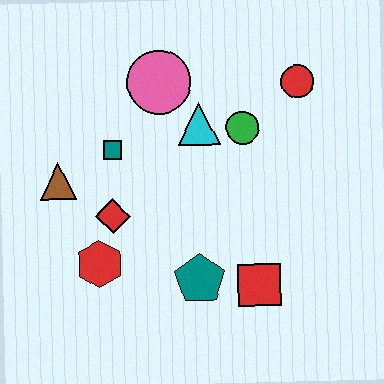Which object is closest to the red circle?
The green circle is closest to the red circle.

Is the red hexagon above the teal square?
No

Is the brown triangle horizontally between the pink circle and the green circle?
No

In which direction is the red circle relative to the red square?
The red circle is above the red square.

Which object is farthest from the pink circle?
The red square is farthest from the pink circle.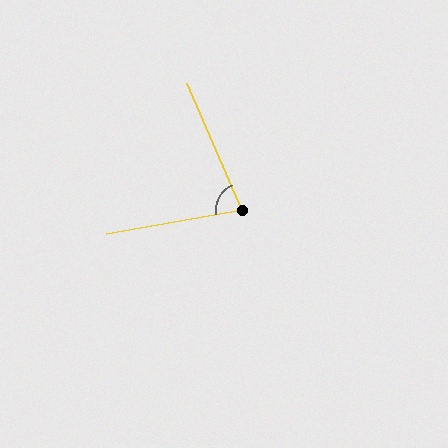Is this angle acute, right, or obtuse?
It is acute.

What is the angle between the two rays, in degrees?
Approximately 76 degrees.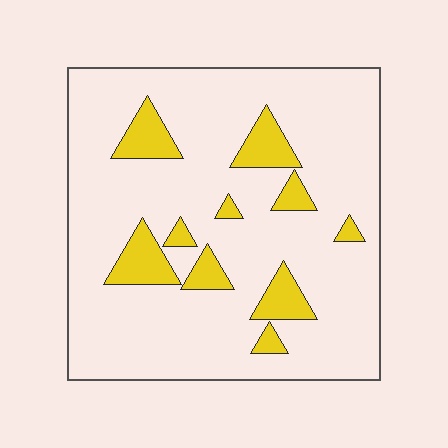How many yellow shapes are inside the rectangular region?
10.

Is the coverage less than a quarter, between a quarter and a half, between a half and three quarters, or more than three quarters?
Less than a quarter.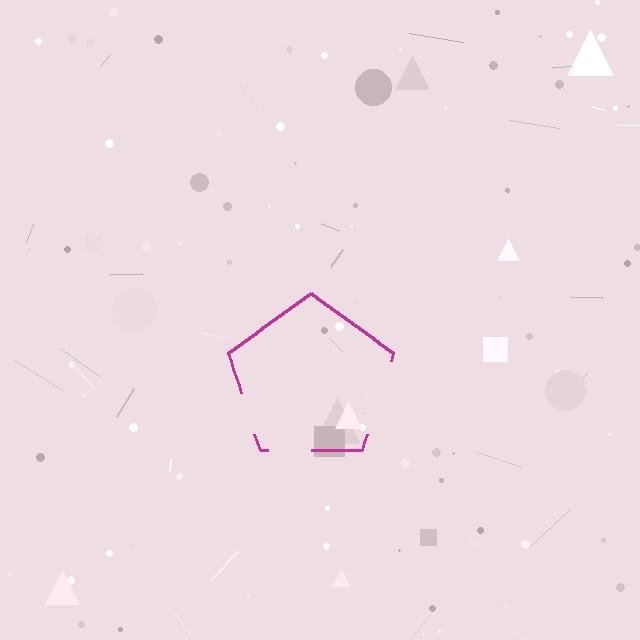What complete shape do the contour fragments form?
The contour fragments form a pentagon.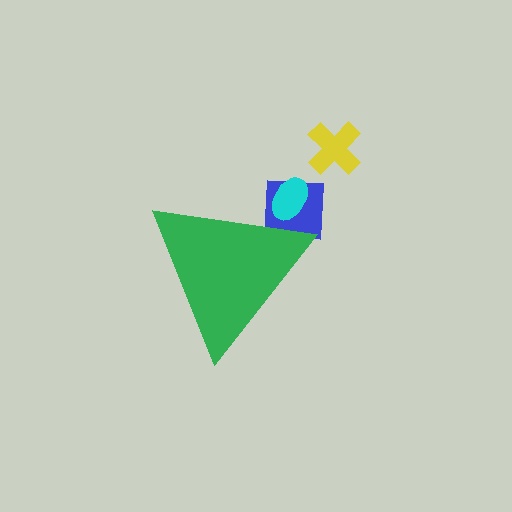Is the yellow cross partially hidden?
No, the yellow cross is fully visible.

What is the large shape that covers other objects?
A green triangle.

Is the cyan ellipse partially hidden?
Yes, the cyan ellipse is partially hidden behind the green triangle.